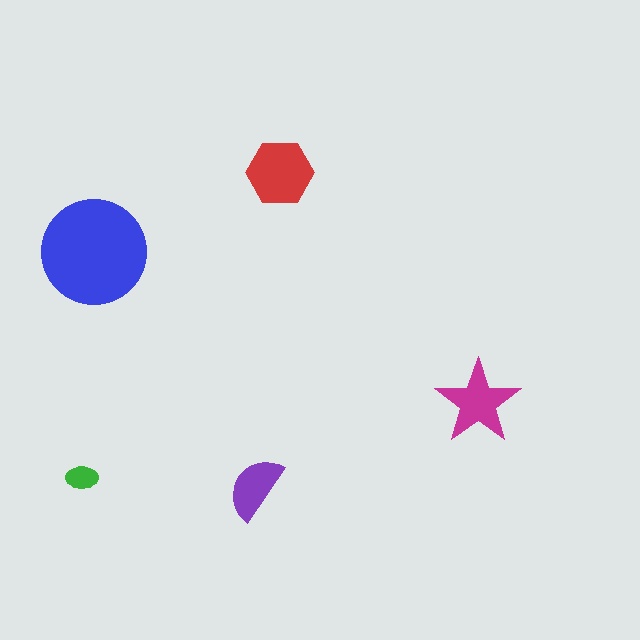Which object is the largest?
The blue circle.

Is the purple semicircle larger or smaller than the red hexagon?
Smaller.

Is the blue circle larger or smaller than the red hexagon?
Larger.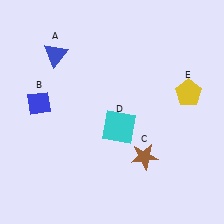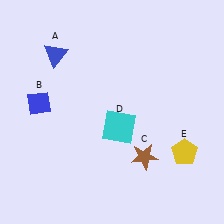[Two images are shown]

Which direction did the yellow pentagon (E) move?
The yellow pentagon (E) moved down.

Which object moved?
The yellow pentagon (E) moved down.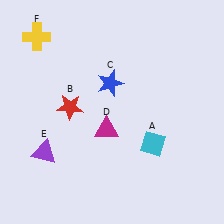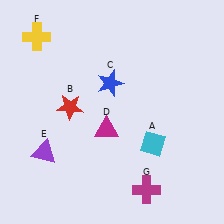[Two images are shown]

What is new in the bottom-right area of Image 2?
A magenta cross (G) was added in the bottom-right area of Image 2.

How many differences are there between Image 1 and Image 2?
There is 1 difference between the two images.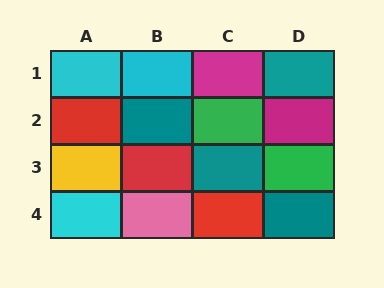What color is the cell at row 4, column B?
Pink.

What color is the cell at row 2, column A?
Red.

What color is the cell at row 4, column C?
Red.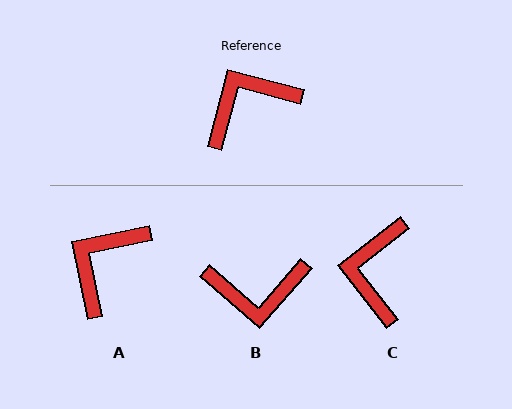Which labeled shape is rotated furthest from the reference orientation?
B, about 154 degrees away.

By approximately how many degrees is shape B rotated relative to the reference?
Approximately 154 degrees counter-clockwise.